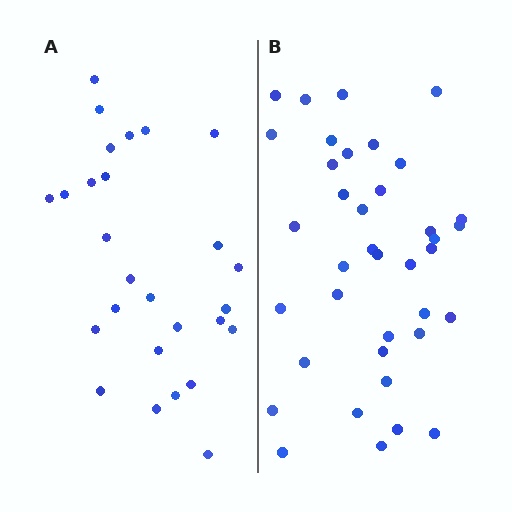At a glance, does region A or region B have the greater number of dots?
Region B (the right region) has more dots.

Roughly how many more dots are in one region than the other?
Region B has roughly 12 or so more dots than region A.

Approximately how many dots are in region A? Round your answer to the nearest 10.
About 30 dots. (The exact count is 27, which rounds to 30.)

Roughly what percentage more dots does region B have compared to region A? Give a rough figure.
About 40% more.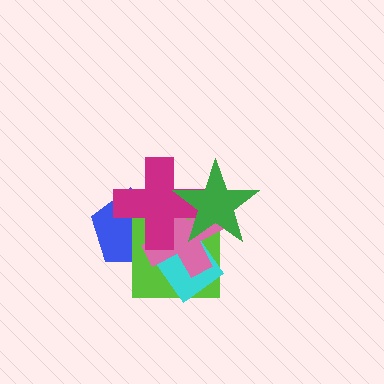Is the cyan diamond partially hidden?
Yes, it is partially covered by another shape.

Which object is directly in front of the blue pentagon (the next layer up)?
The lime square is directly in front of the blue pentagon.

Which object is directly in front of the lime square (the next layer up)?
The cyan diamond is directly in front of the lime square.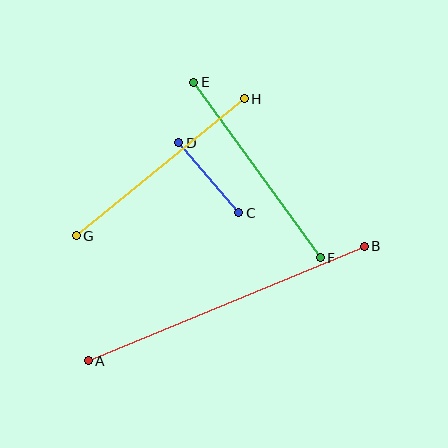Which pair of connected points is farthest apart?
Points A and B are farthest apart.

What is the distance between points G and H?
The distance is approximately 217 pixels.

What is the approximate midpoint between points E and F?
The midpoint is at approximately (257, 170) pixels.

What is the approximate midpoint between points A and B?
The midpoint is at approximately (226, 304) pixels.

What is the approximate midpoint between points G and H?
The midpoint is at approximately (160, 167) pixels.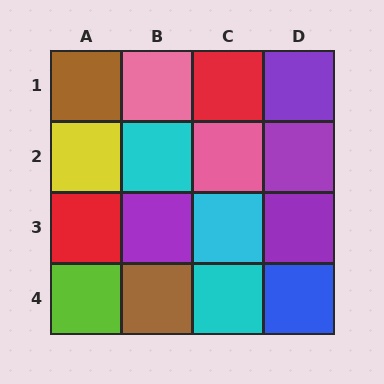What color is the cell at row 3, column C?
Cyan.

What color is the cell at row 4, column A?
Lime.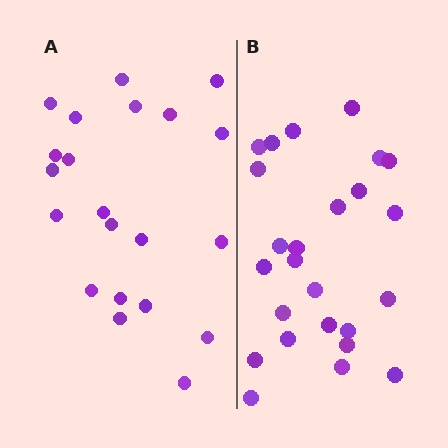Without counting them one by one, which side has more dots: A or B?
Region B (the right region) has more dots.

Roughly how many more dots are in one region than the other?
Region B has about 4 more dots than region A.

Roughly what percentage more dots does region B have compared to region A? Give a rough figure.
About 20% more.